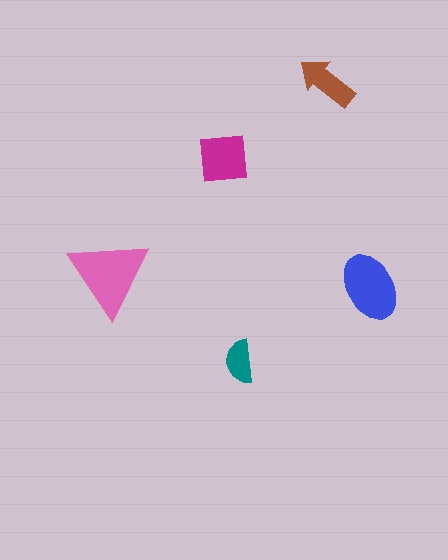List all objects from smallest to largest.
The teal semicircle, the brown arrow, the magenta square, the blue ellipse, the pink triangle.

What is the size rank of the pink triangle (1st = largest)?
1st.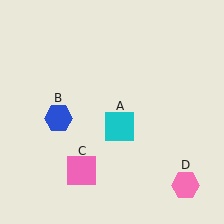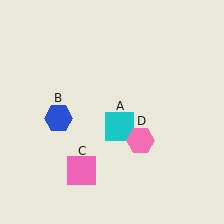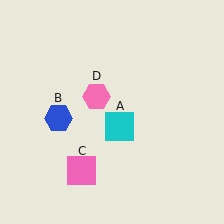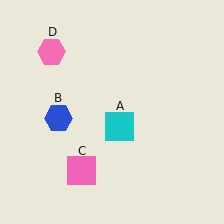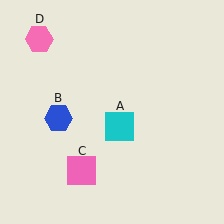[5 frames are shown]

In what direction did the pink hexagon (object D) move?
The pink hexagon (object D) moved up and to the left.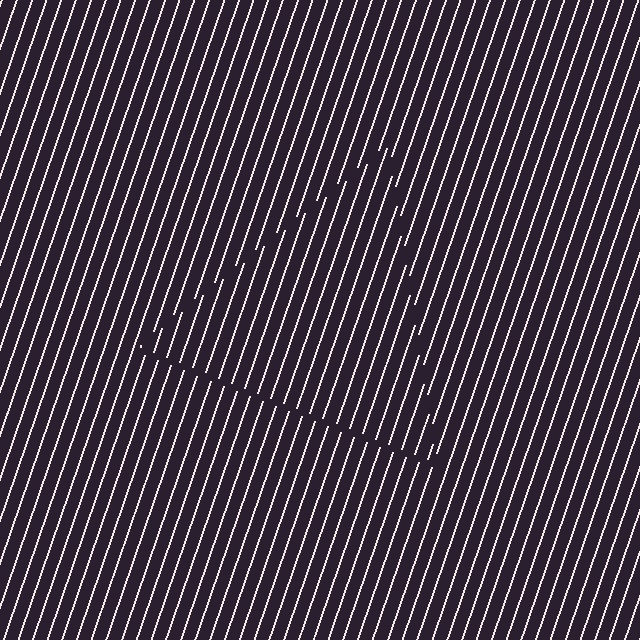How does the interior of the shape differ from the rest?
The interior of the shape contains the same grating, shifted by half a period — the contour is defined by the phase discontinuity where line-ends from the inner and outer gratings abut.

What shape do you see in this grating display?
An illusory triangle. The interior of the shape contains the same grating, shifted by half a period — the contour is defined by the phase discontinuity where line-ends from the inner and outer gratings abut.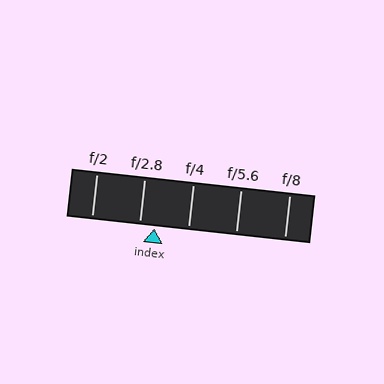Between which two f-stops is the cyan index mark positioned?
The index mark is between f/2.8 and f/4.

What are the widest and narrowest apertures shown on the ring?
The widest aperture shown is f/2 and the narrowest is f/8.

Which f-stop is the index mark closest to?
The index mark is closest to f/2.8.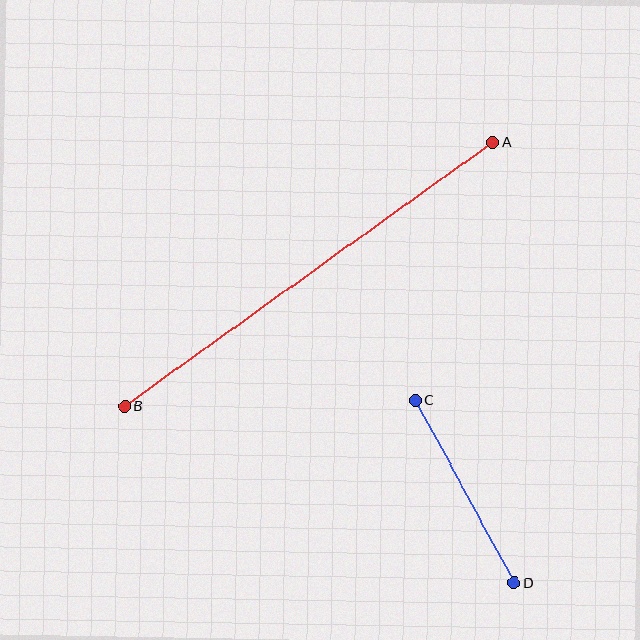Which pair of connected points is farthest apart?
Points A and B are farthest apart.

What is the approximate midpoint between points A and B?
The midpoint is at approximately (309, 274) pixels.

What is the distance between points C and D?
The distance is approximately 208 pixels.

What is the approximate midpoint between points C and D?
The midpoint is at approximately (465, 491) pixels.